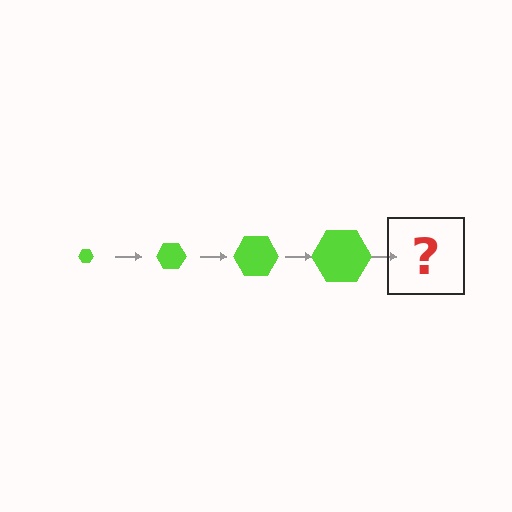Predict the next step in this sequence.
The next step is a lime hexagon, larger than the previous one.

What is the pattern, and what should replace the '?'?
The pattern is that the hexagon gets progressively larger each step. The '?' should be a lime hexagon, larger than the previous one.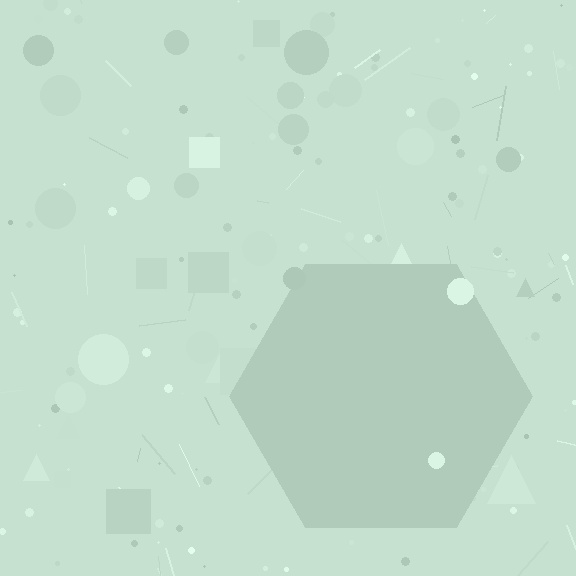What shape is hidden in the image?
A hexagon is hidden in the image.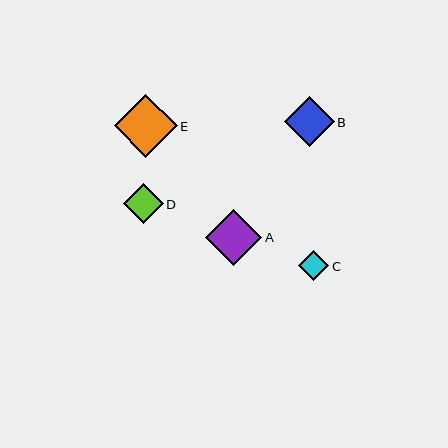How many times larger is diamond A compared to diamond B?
Diamond A is approximately 1.1 times the size of diamond B.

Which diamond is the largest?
Diamond E is the largest with a size of approximately 63 pixels.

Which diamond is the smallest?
Diamond C is the smallest with a size of approximately 30 pixels.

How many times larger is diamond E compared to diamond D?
Diamond E is approximately 1.6 times the size of diamond D.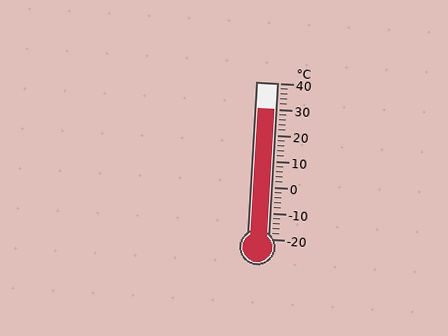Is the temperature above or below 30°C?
The temperature is at 30°C.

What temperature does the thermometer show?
The thermometer shows approximately 30°C.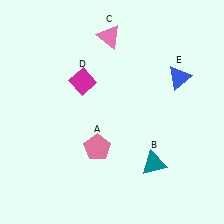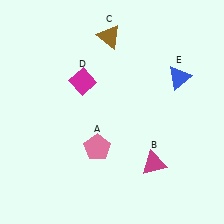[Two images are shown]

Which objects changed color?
B changed from teal to magenta. C changed from pink to brown.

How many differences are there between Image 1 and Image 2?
There are 2 differences between the two images.